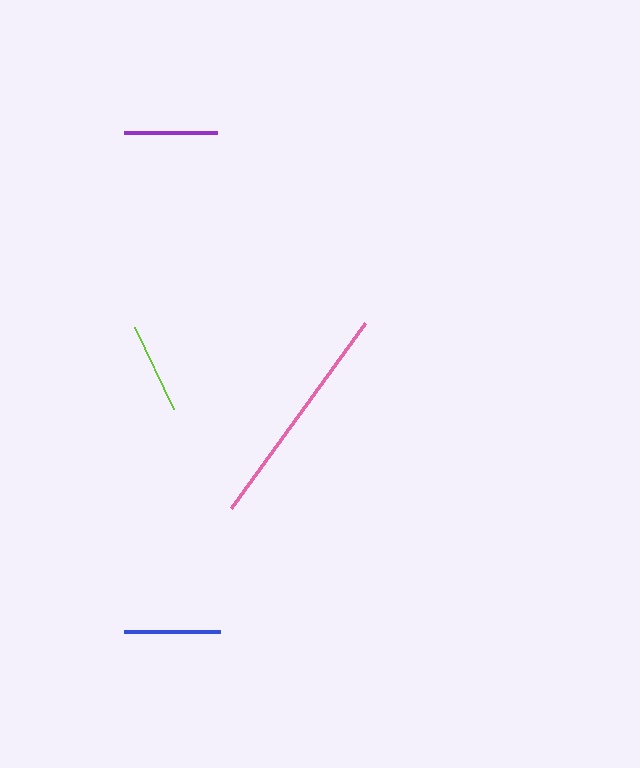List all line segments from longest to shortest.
From longest to shortest: pink, blue, purple, lime.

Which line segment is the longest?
The pink line is the longest at approximately 229 pixels.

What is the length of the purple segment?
The purple segment is approximately 93 pixels long.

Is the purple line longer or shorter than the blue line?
The blue line is longer than the purple line.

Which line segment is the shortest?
The lime line is the shortest at approximately 91 pixels.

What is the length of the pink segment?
The pink segment is approximately 229 pixels long.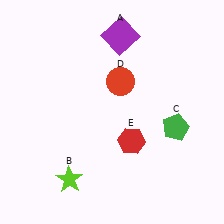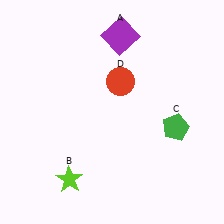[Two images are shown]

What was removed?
The red hexagon (E) was removed in Image 2.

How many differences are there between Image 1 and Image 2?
There is 1 difference between the two images.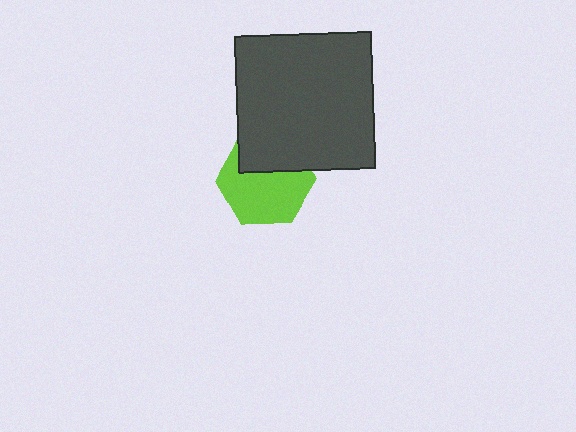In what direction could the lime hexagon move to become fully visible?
The lime hexagon could move down. That would shift it out from behind the dark gray square entirely.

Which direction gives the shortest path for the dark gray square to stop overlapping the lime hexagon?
Moving up gives the shortest separation.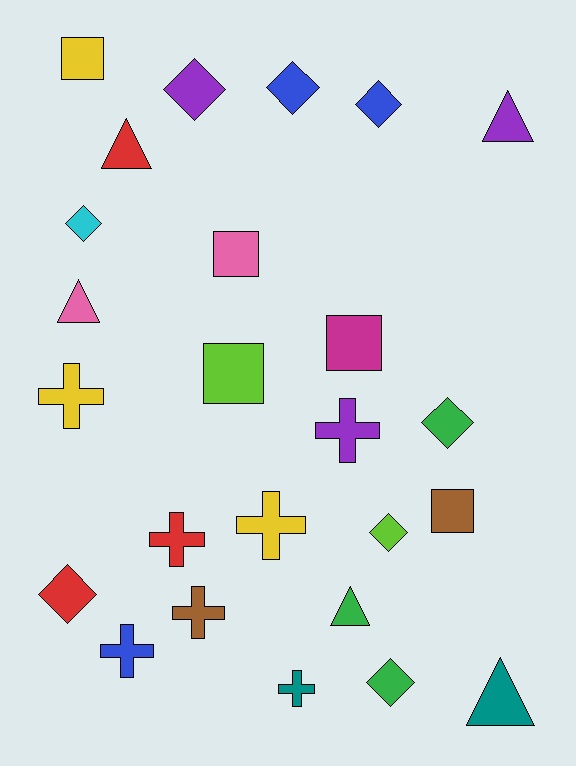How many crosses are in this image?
There are 7 crosses.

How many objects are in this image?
There are 25 objects.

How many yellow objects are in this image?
There are 3 yellow objects.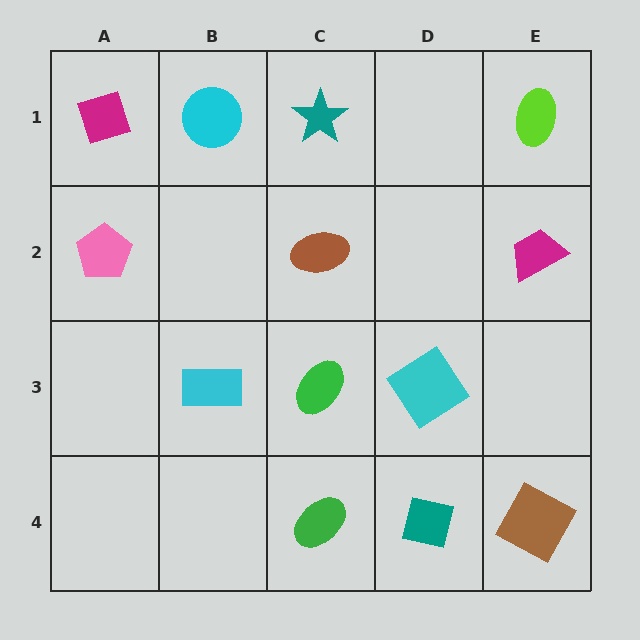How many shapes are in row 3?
3 shapes.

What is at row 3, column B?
A cyan rectangle.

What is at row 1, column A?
A magenta diamond.